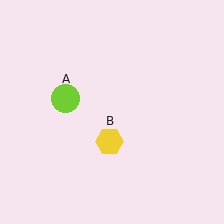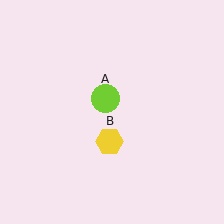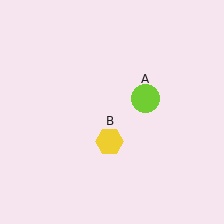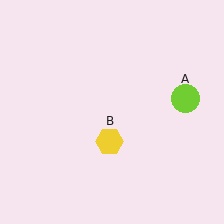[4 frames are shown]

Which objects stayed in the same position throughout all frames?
Yellow hexagon (object B) remained stationary.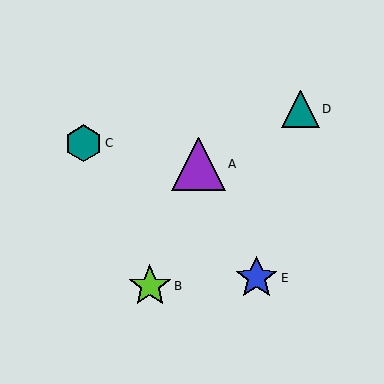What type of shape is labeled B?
Shape B is a lime star.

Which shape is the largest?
The purple triangle (labeled A) is the largest.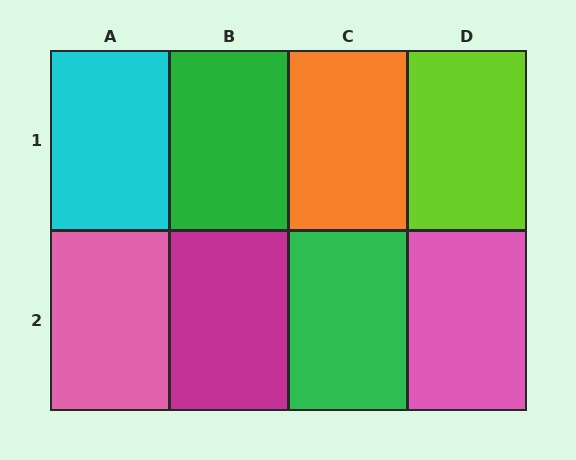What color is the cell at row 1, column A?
Cyan.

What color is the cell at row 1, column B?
Green.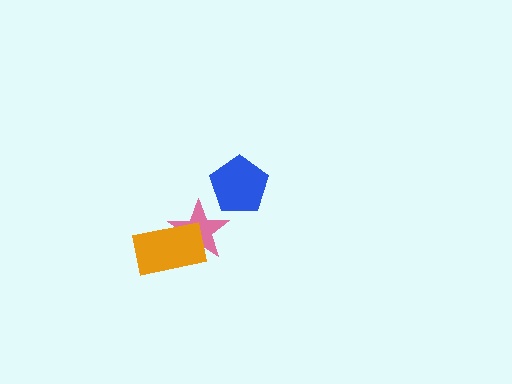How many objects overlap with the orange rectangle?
1 object overlaps with the orange rectangle.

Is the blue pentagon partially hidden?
No, no other shape covers it.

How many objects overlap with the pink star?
1 object overlaps with the pink star.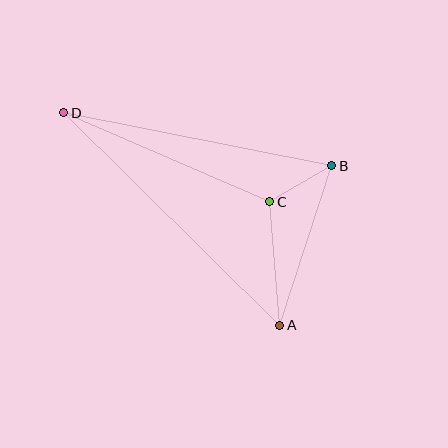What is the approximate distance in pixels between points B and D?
The distance between B and D is approximately 273 pixels.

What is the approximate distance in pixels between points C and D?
The distance between C and D is approximately 224 pixels.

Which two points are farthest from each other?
Points A and D are farthest from each other.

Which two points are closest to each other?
Points B and C are closest to each other.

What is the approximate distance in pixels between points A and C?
The distance between A and C is approximately 124 pixels.